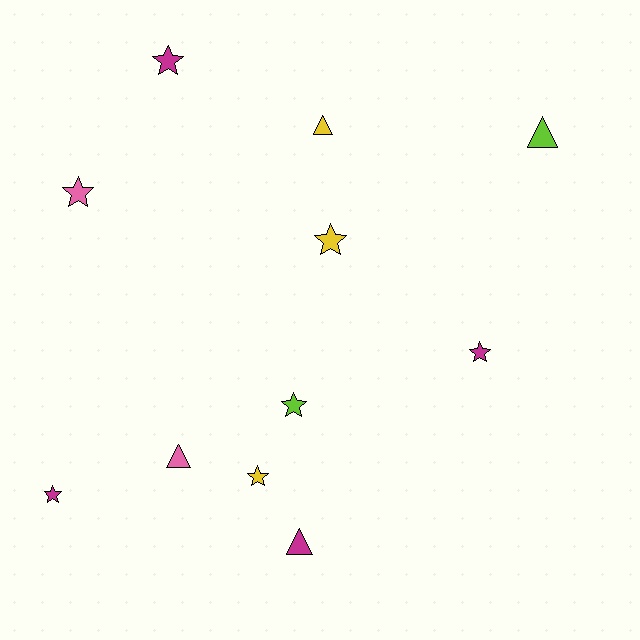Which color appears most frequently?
Magenta, with 4 objects.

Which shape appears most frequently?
Star, with 7 objects.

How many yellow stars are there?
There are 2 yellow stars.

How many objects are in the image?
There are 11 objects.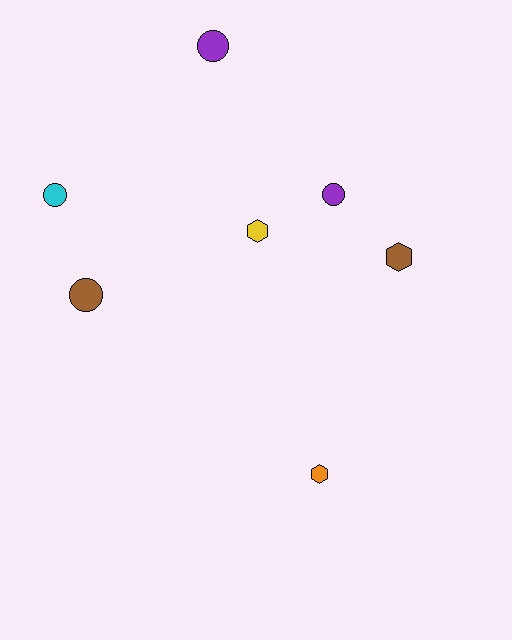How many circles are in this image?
There are 4 circles.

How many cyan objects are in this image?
There is 1 cyan object.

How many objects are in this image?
There are 7 objects.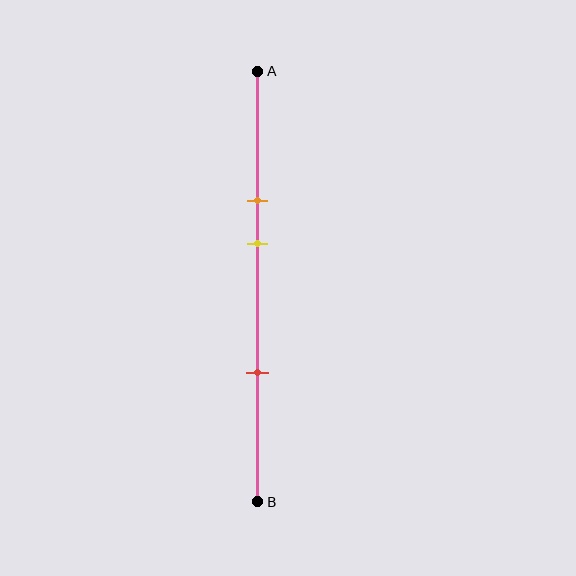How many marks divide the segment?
There are 3 marks dividing the segment.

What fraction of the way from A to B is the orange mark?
The orange mark is approximately 30% (0.3) of the way from A to B.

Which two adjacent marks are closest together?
The orange and yellow marks are the closest adjacent pair.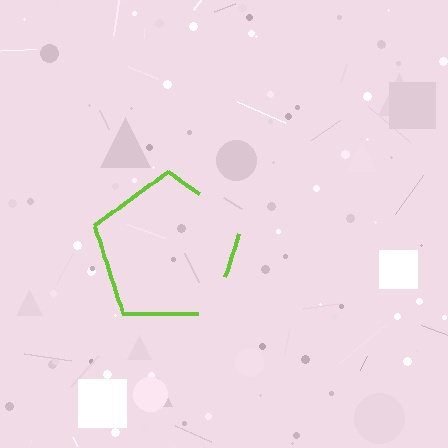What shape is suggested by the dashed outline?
The dashed outline suggests a pentagon.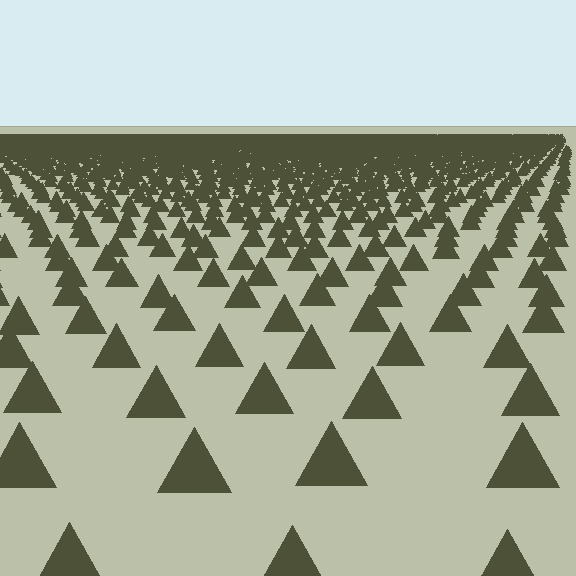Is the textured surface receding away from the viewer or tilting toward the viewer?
The surface is receding away from the viewer. Texture elements get smaller and denser toward the top.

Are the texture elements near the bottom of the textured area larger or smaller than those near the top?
Larger. Near the bottom, elements are closer to the viewer and appear at a bigger on-screen size.